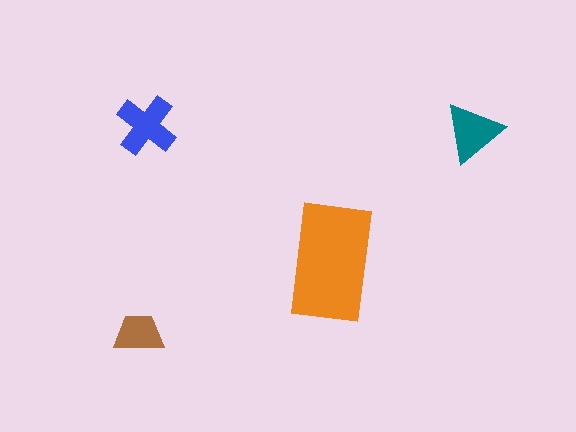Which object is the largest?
The orange rectangle.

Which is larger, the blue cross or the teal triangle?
The blue cross.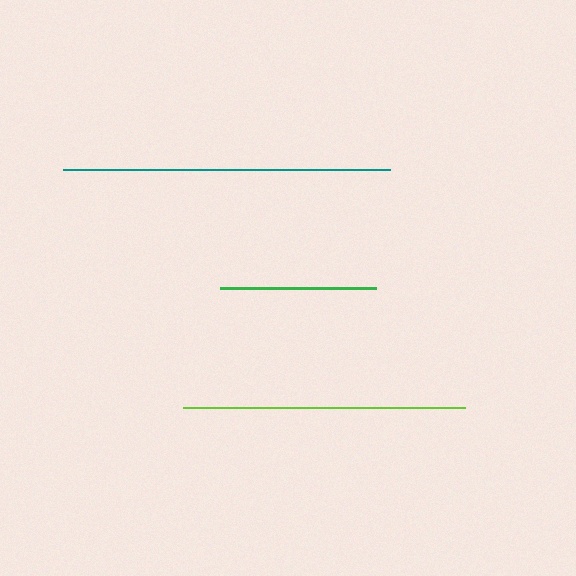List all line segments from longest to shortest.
From longest to shortest: teal, lime, green.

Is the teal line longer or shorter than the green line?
The teal line is longer than the green line.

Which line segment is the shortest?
The green line is the shortest at approximately 155 pixels.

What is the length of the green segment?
The green segment is approximately 155 pixels long.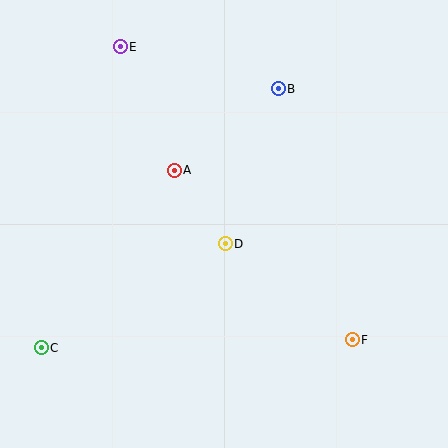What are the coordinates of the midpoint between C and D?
The midpoint between C and D is at (133, 296).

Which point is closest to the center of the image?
Point D at (225, 244) is closest to the center.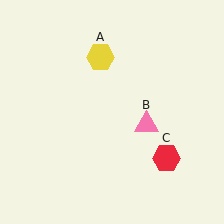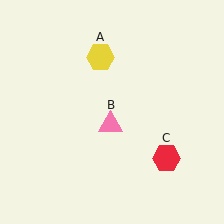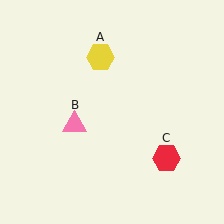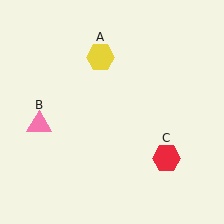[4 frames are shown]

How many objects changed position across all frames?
1 object changed position: pink triangle (object B).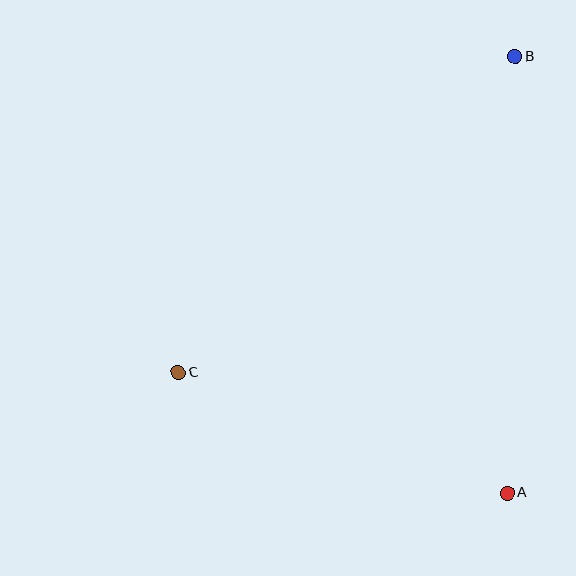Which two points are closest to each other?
Points A and C are closest to each other.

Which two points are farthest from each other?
Points B and C are farthest from each other.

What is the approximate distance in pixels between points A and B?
The distance between A and B is approximately 436 pixels.